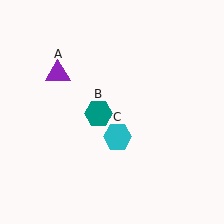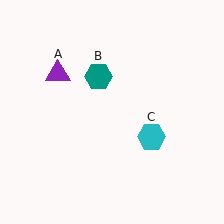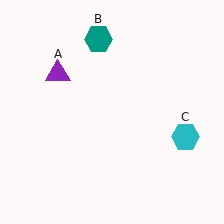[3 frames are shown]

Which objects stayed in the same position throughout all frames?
Purple triangle (object A) remained stationary.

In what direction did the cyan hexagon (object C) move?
The cyan hexagon (object C) moved right.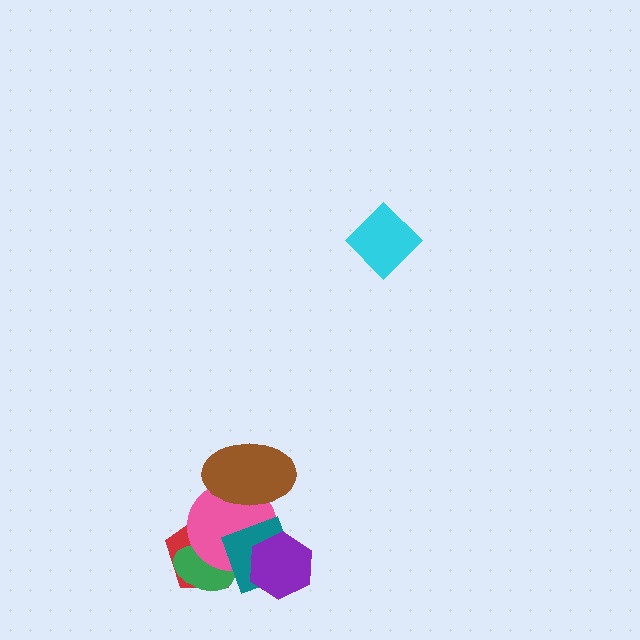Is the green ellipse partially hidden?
Yes, it is partially covered by another shape.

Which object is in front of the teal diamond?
The purple hexagon is in front of the teal diamond.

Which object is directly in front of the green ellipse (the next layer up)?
The pink circle is directly in front of the green ellipse.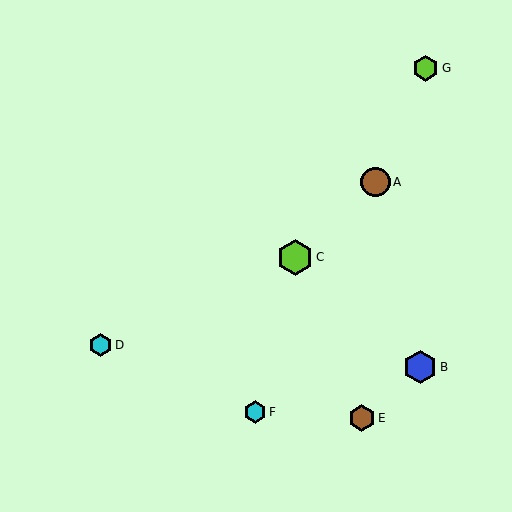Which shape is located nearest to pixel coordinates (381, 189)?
The brown circle (labeled A) at (376, 182) is nearest to that location.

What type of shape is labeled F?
Shape F is a cyan hexagon.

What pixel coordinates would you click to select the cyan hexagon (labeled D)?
Click at (100, 345) to select the cyan hexagon D.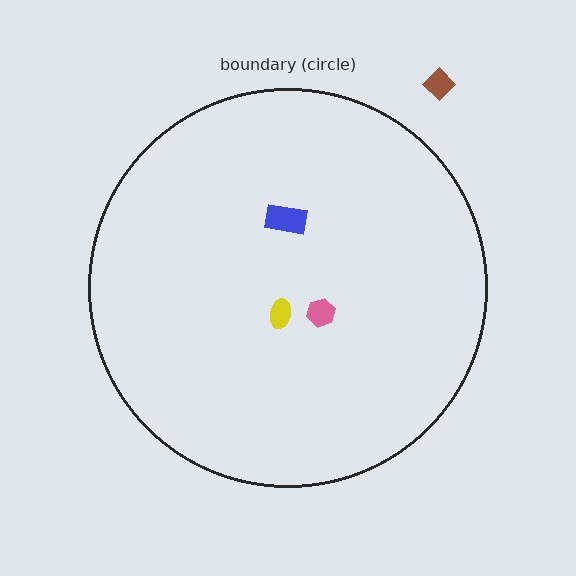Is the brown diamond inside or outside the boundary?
Outside.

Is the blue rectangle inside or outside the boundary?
Inside.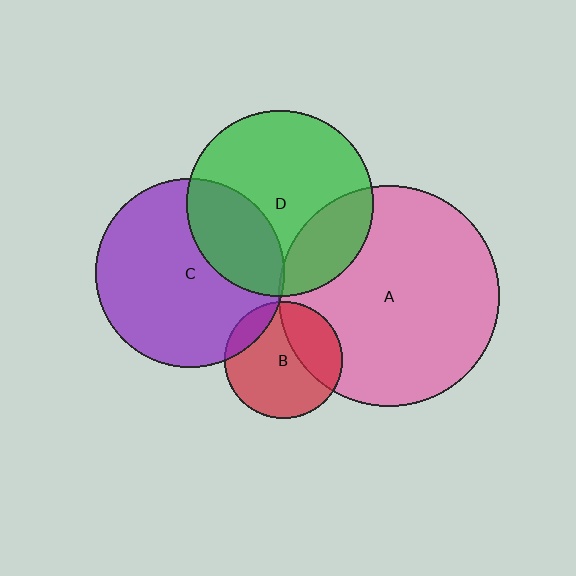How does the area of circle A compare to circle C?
Approximately 1.4 times.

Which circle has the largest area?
Circle A (pink).